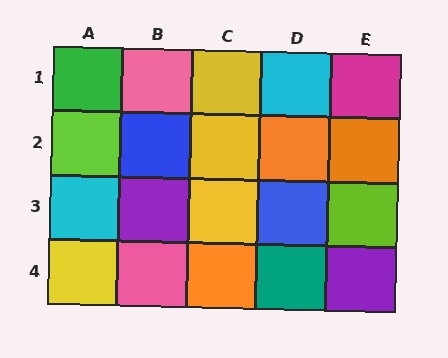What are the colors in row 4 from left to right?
Yellow, pink, orange, teal, purple.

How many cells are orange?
3 cells are orange.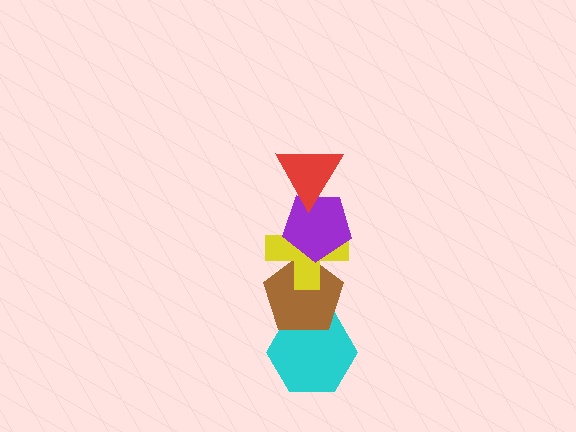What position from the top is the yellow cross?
The yellow cross is 3rd from the top.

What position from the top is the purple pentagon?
The purple pentagon is 2nd from the top.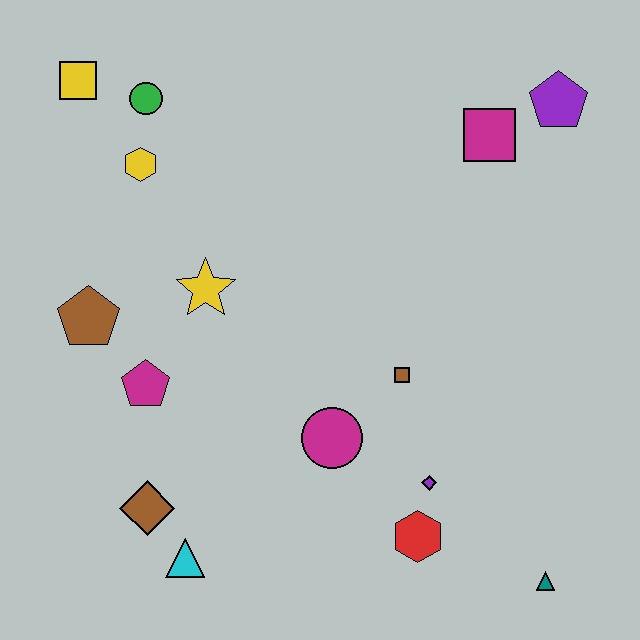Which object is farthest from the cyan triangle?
The purple pentagon is farthest from the cyan triangle.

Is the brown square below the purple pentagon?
Yes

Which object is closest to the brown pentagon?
The magenta pentagon is closest to the brown pentagon.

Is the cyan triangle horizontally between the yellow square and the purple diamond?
Yes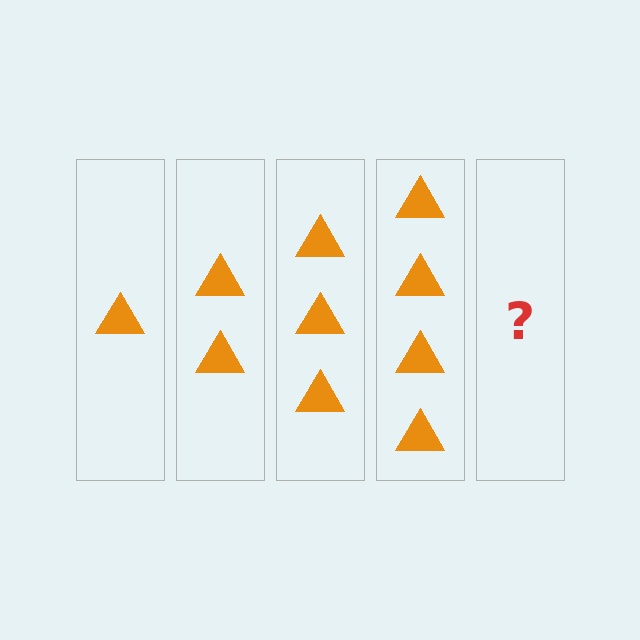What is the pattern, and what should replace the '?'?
The pattern is that each step adds one more triangle. The '?' should be 5 triangles.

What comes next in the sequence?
The next element should be 5 triangles.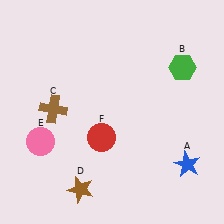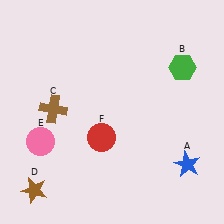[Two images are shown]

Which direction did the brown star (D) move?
The brown star (D) moved left.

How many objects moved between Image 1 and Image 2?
1 object moved between the two images.